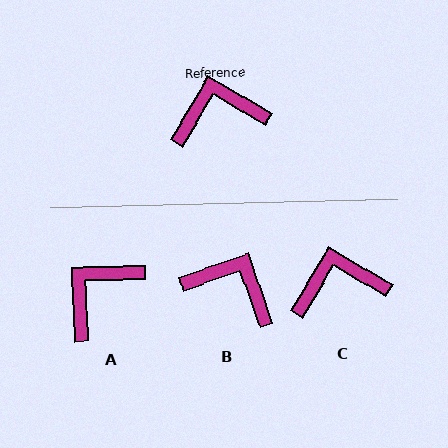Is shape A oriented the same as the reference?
No, it is off by about 32 degrees.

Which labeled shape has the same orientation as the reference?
C.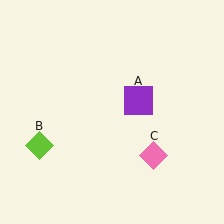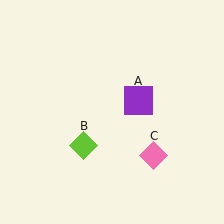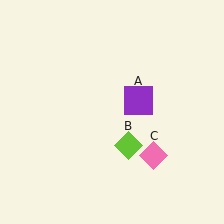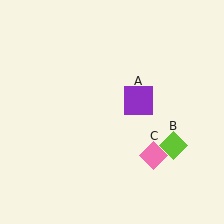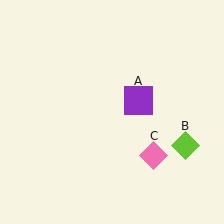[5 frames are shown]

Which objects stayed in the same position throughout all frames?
Purple square (object A) and pink diamond (object C) remained stationary.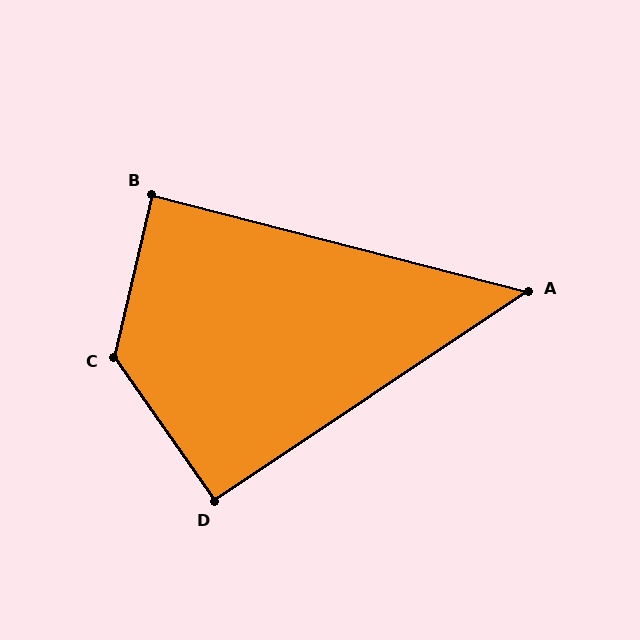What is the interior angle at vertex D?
Approximately 91 degrees (approximately right).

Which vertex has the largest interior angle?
C, at approximately 132 degrees.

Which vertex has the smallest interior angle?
A, at approximately 48 degrees.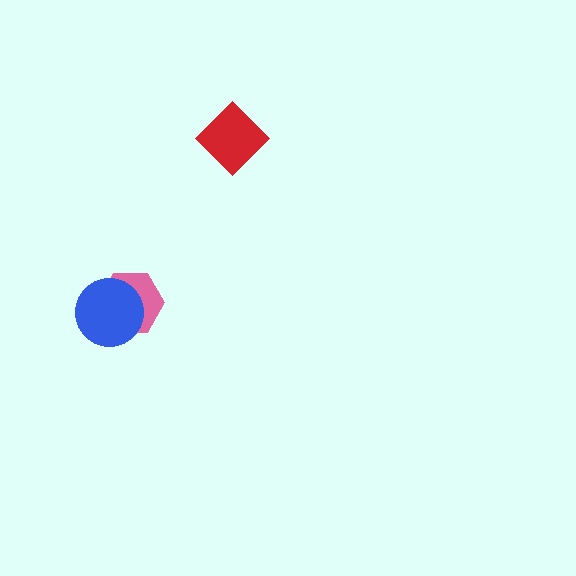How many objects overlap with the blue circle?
1 object overlaps with the blue circle.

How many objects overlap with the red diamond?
0 objects overlap with the red diamond.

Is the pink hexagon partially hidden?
Yes, it is partially covered by another shape.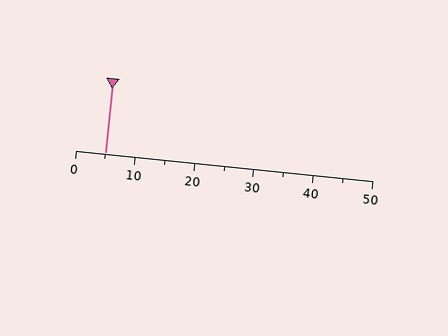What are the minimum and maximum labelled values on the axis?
The axis runs from 0 to 50.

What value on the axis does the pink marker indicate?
The marker indicates approximately 5.